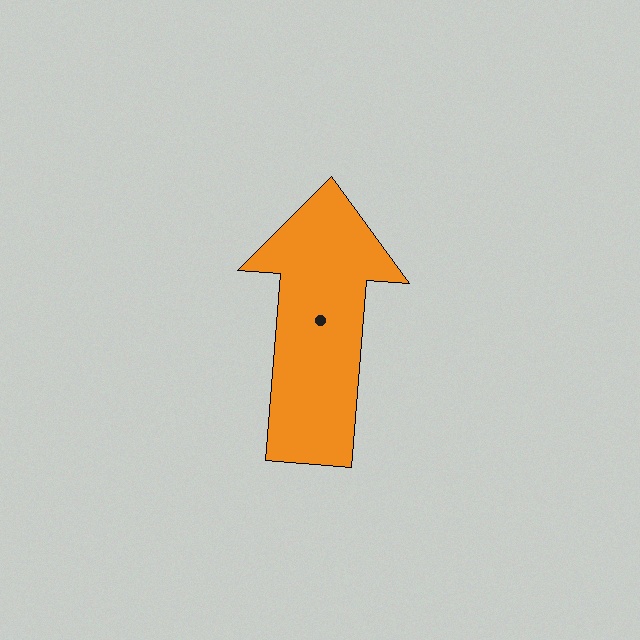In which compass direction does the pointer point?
North.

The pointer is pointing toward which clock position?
Roughly 12 o'clock.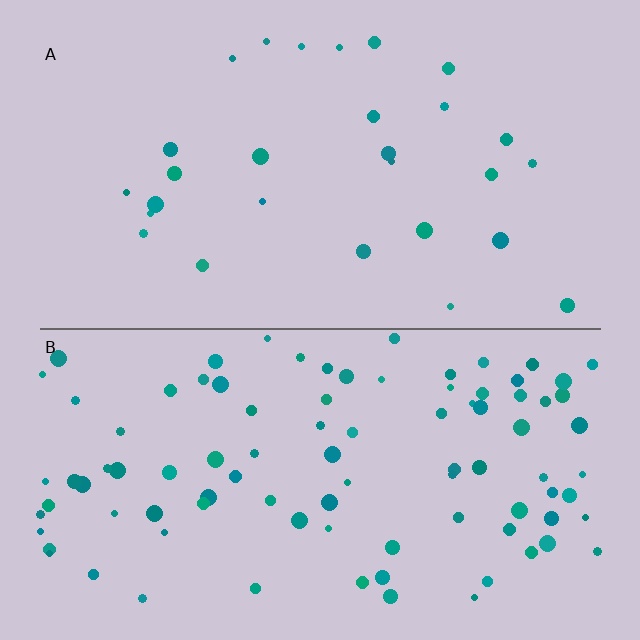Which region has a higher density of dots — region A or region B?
B (the bottom).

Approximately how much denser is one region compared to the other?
Approximately 3.3× — region B over region A.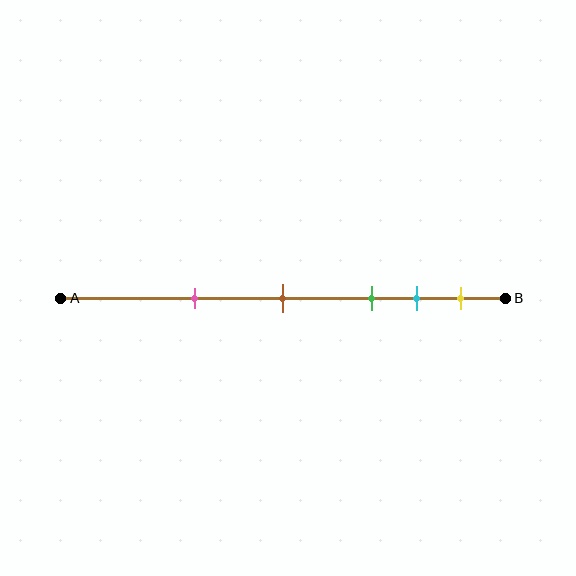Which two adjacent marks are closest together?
The cyan and yellow marks are the closest adjacent pair.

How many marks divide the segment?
There are 5 marks dividing the segment.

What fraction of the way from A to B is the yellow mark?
The yellow mark is approximately 90% (0.9) of the way from A to B.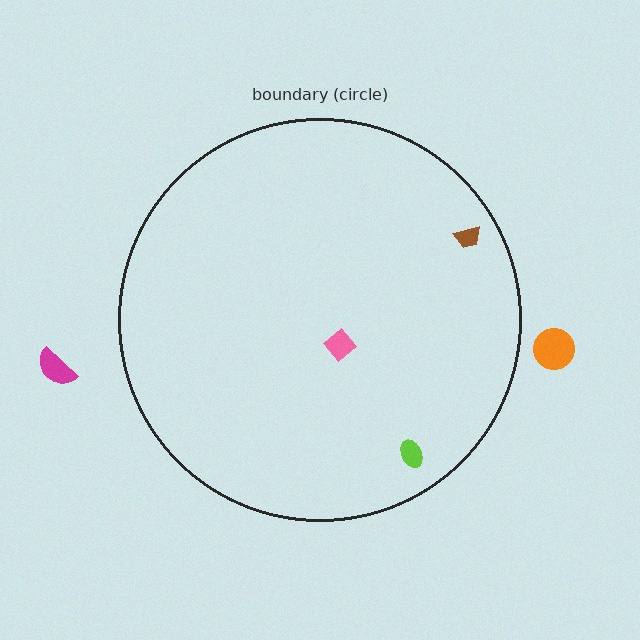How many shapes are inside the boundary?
3 inside, 2 outside.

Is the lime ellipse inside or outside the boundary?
Inside.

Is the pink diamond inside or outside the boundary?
Inside.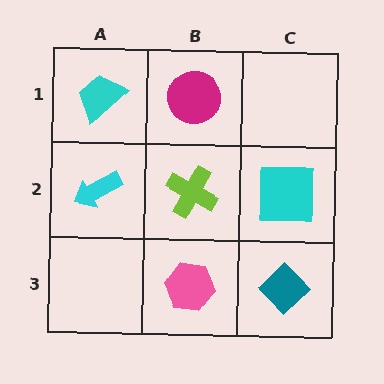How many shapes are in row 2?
3 shapes.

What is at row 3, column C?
A teal diamond.